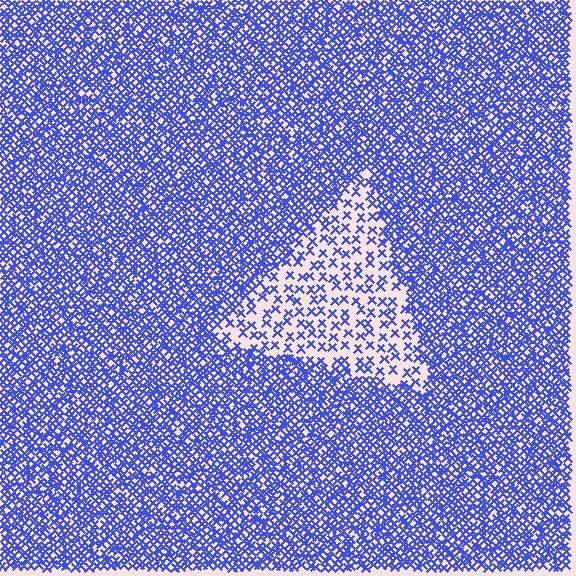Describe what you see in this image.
The image contains small blue elements arranged at two different densities. A triangle-shaped region is visible where the elements are less densely packed than the surrounding area.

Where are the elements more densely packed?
The elements are more densely packed outside the triangle boundary.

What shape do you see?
I see a triangle.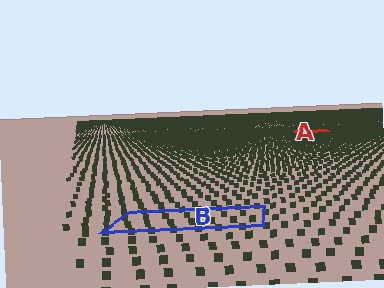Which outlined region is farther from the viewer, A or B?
Region A is farther from the viewer — the texture elements inside it appear smaller and more densely packed.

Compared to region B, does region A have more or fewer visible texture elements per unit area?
Region A has more texture elements per unit area — they are packed more densely because it is farther away.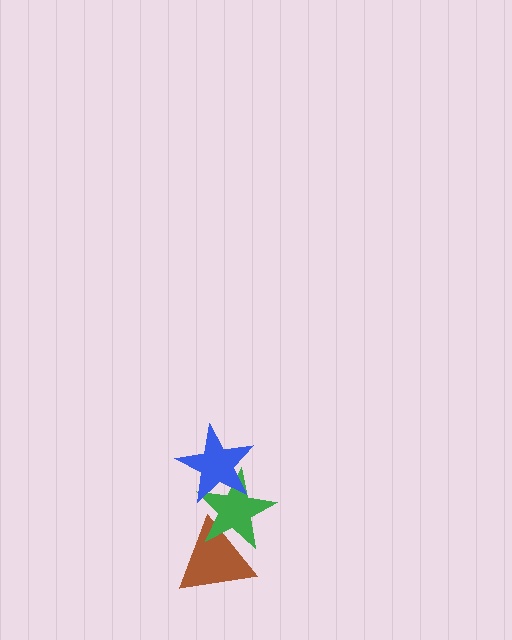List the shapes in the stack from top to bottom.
From top to bottom: the blue star, the green star, the brown triangle.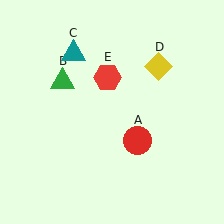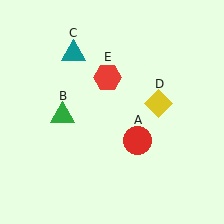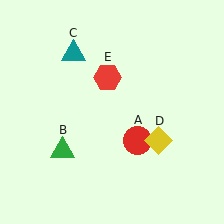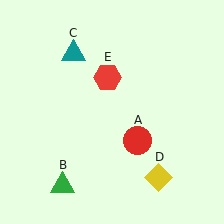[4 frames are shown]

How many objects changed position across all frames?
2 objects changed position: green triangle (object B), yellow diamond (object D).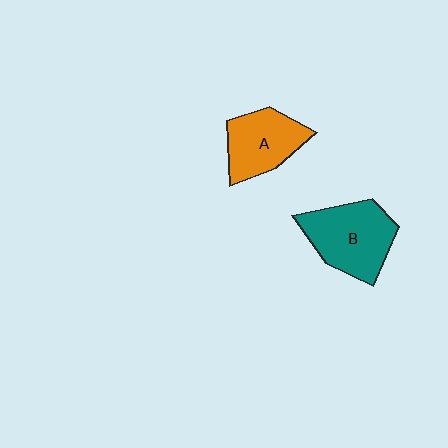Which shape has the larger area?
Shape B (teal).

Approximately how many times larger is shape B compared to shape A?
Approximately 1.3 times.